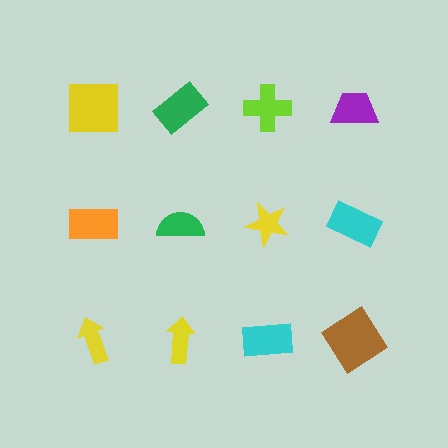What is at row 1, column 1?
A yellow square.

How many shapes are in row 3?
4 shapes.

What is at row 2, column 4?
A cyan rectangle.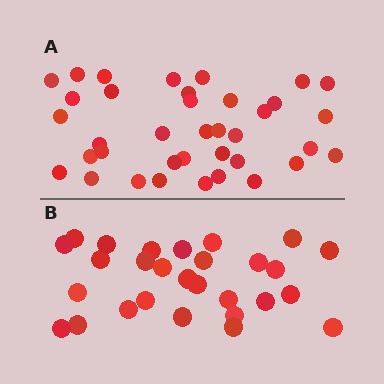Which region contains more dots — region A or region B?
Region A (the top region) has more dots.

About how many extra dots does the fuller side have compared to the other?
Region A has roughly 8 or so more dots than region B.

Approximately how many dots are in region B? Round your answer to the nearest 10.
About 30 dots. (The exact count is 28, which rounds to 30.)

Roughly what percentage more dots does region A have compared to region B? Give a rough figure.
About 30% more.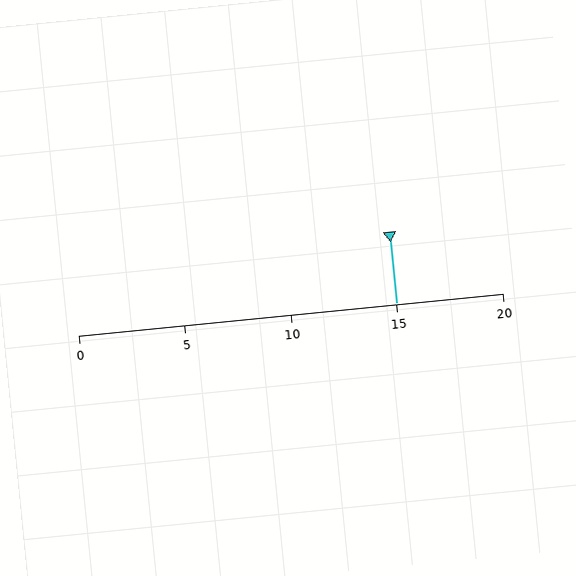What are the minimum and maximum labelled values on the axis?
The axis runs from 0 to 20.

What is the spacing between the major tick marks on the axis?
The major ticks are spaced 5 apart.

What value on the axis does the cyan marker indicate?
The marker indicates approximately 15.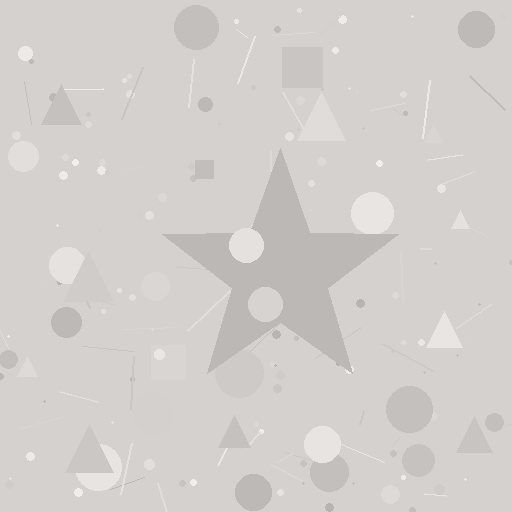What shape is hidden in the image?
A star is hidden in the image.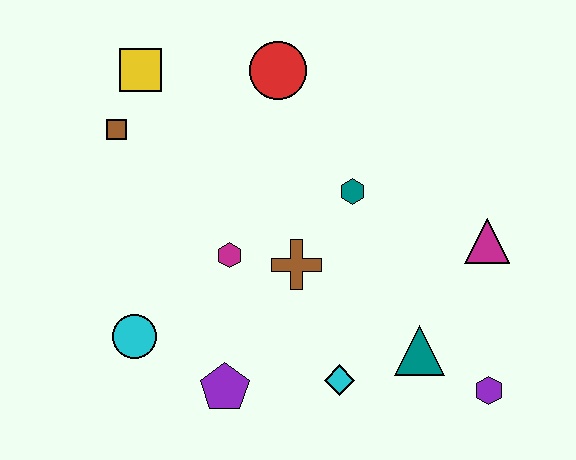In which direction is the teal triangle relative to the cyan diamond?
The teal triangle is to the right of the cyan diamond.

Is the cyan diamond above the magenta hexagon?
No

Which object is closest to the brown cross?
The magenta hexagon is closest to the brown cross.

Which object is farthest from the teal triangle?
The yellow square is farthest from the teal triangle.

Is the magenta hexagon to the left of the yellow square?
No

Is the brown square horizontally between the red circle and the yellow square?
No